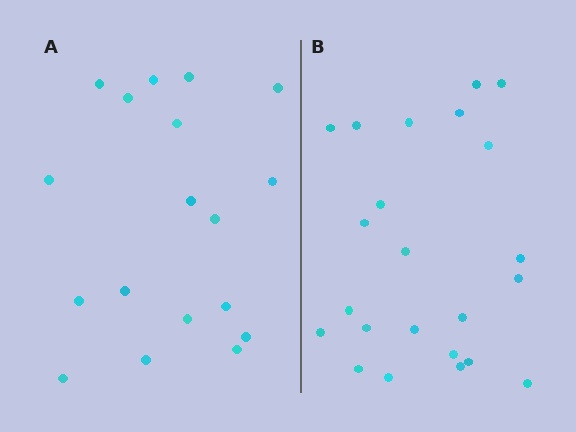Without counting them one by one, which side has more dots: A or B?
Region B (the right region) has more dots.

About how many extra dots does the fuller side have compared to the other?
Region B has about 5 more dots than region A.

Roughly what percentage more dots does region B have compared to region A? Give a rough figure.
About 30% more.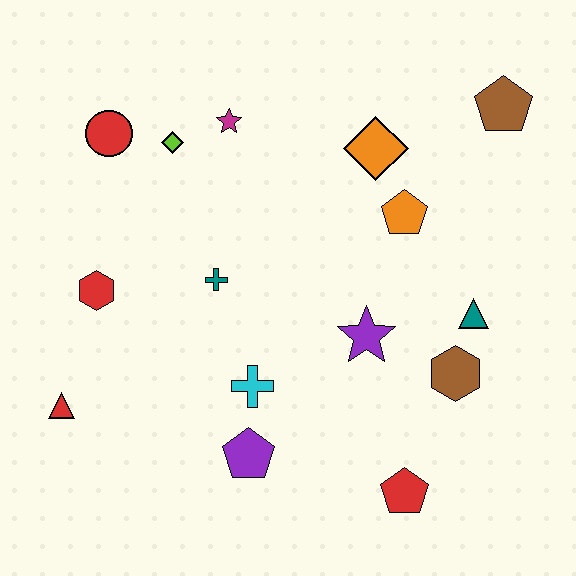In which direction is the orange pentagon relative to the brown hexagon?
The orange pentagon is above the brown hexagon.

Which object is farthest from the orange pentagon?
The red triangle is farthest from the orange pentagon.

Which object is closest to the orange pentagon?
The orange diamond is closest to the orange pentagon.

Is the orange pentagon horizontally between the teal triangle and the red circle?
Yes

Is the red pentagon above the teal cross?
No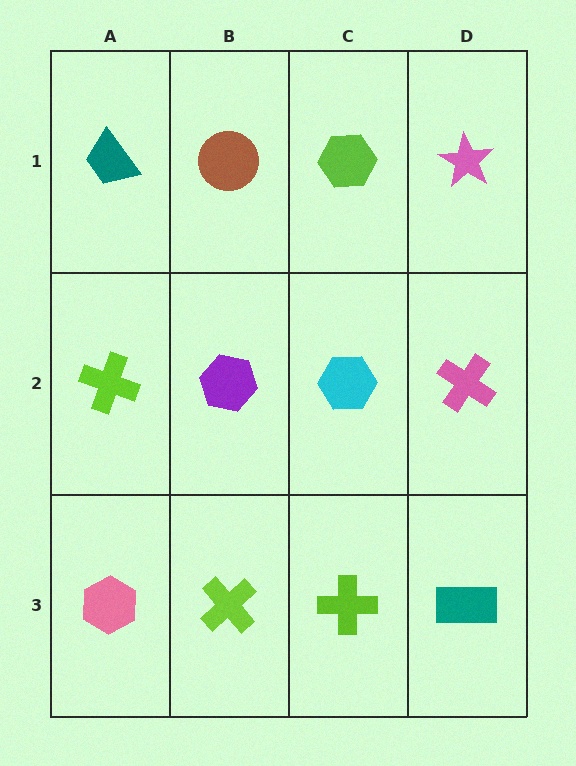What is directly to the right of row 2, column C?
A pink cross.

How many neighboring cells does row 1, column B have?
3.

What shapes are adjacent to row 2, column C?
A lime hexagon (row 1, column C), a lime cross (row 3, column C), a purple hexagon (row 2, column B), a pink cross (row 2, column D).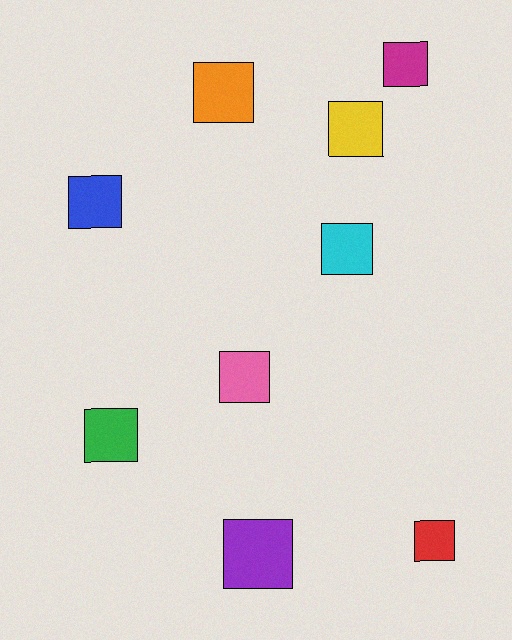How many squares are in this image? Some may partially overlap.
There are 9 squares.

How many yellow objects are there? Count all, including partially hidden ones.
There is 1 yellow object.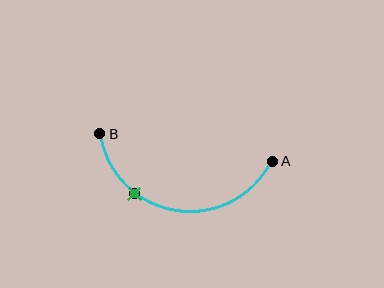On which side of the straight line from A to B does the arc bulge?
The arc bulges below the straight line connecting A and B.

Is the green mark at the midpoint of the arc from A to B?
No. The green mark lies on the arc but is closer to endpoint B. The arc midpoint would be at the point on the curve equidistant along the arc from both A and B.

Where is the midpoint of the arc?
The arc midpoint is the point on the curve farthest from the straight line joining A and B. It sits below that line.